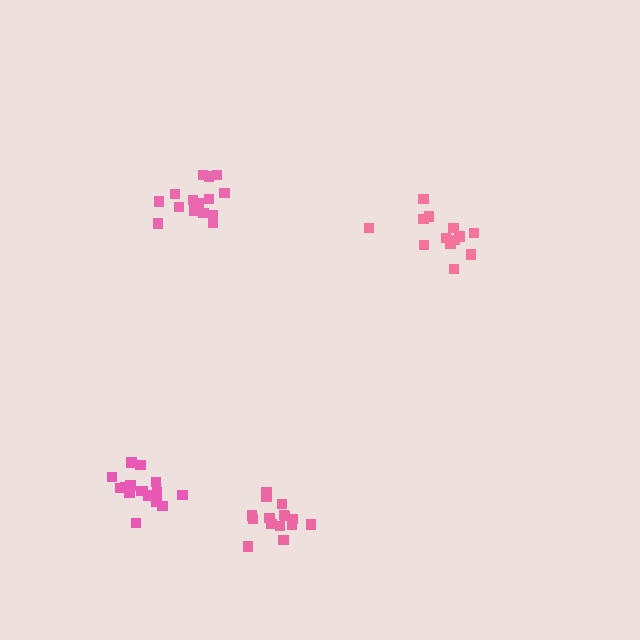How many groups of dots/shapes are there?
There are 4 groups.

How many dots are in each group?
Group 1: 17 dots, Group 2: 16 dots, Group 3: 15 dots, Group 4: 13 dots (61 total).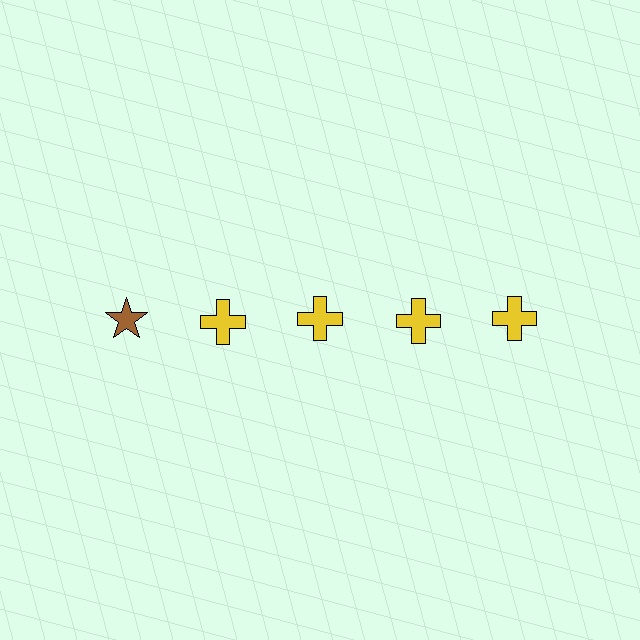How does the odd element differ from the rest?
It differs in both color (brown instead of yellow) and shape (star instead of cross).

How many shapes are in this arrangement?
There are 5 shapes arranged in a grid pattern.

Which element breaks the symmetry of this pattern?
The brown star in the top row, leftmost column breaks the symmetry. All other shapes are yellow crosses.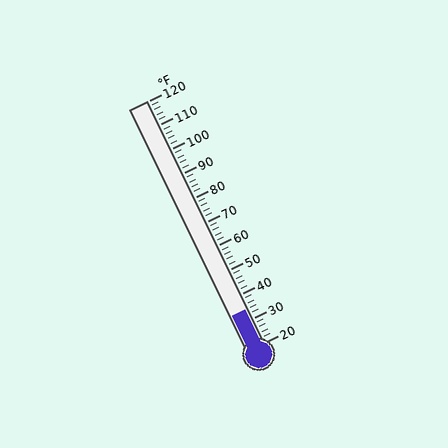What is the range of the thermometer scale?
The thermometer scale ranges from 20°F to 120°F.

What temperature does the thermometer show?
The thermometer shows approximately 34°F.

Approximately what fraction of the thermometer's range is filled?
The thermometer is filled to approximately 15% of its range.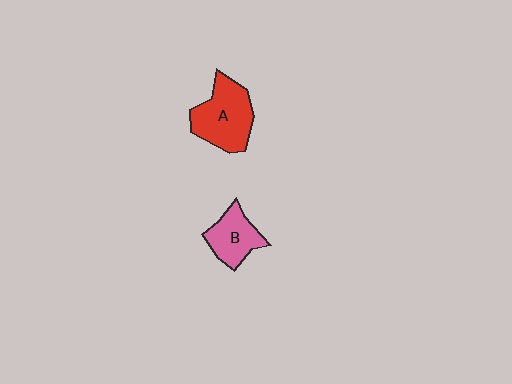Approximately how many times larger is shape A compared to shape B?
Approximately 1.5 times.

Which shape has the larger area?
Shape A (red).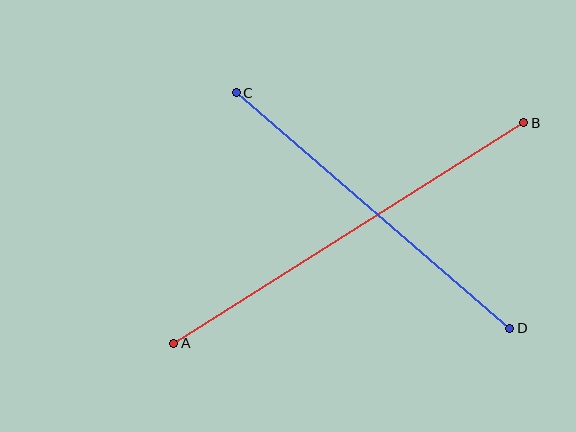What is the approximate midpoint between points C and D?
The midpoint is at approximately (373, 211) pixels.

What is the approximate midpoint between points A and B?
The midpoint is at approximately (349, 233) pixels.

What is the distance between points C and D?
The distance is approximately 361 pixels.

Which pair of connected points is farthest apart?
Points A and B are farthest apart.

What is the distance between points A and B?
The distance is approximately 413 pixels.